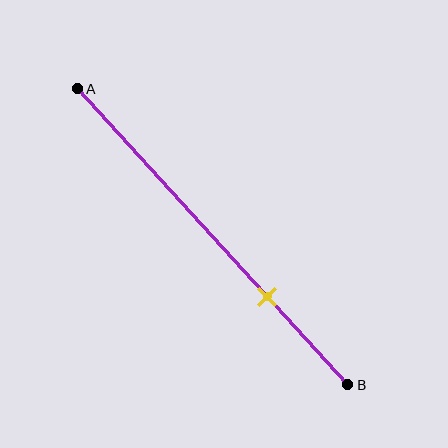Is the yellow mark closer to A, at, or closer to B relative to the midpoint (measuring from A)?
The yellow mark is closer to point B than the midpoint of segment AB.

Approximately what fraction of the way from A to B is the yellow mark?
The yellow mark is approximately 70% of the way from A to B.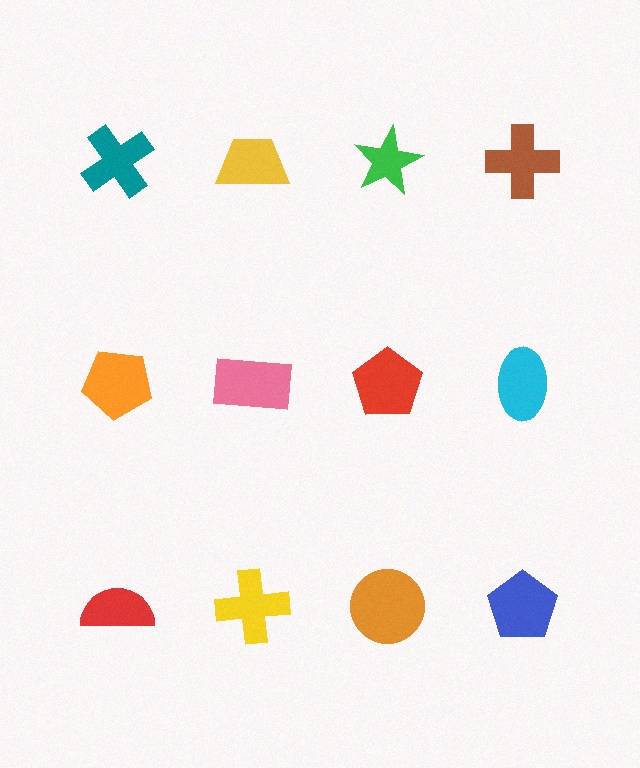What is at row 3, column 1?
A red semicircle.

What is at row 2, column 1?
An orange pentagon.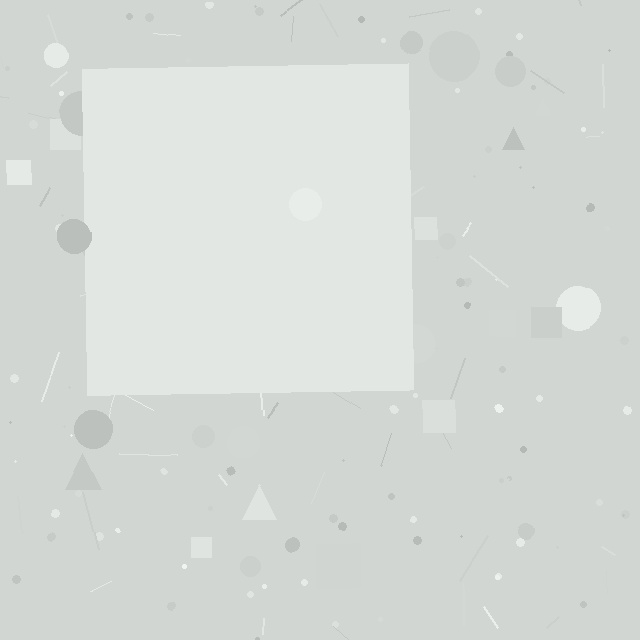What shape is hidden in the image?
A square is hidden in the image.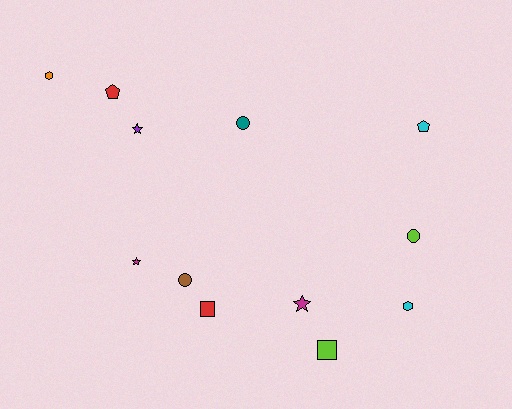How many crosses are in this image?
There are no crosses.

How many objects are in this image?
There are 12 objects.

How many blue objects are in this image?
There are no blue objects.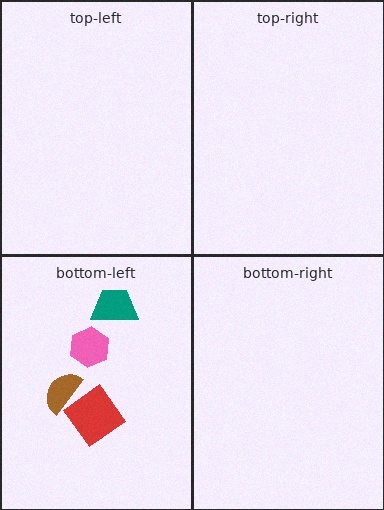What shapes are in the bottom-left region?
The brown semicircle, the red diamond, the teal trapezoid, the pink hexagon.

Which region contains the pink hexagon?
The bottom-left region.